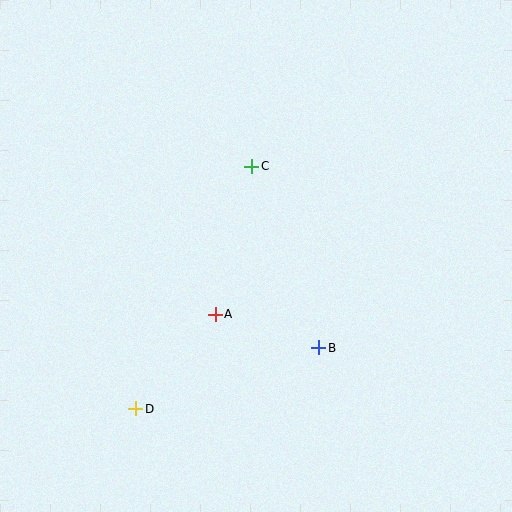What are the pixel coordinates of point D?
Point D is at (136, 409).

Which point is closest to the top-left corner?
Point C is closest to the top-left corner.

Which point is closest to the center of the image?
Point A at (215, 314) is closest to the center.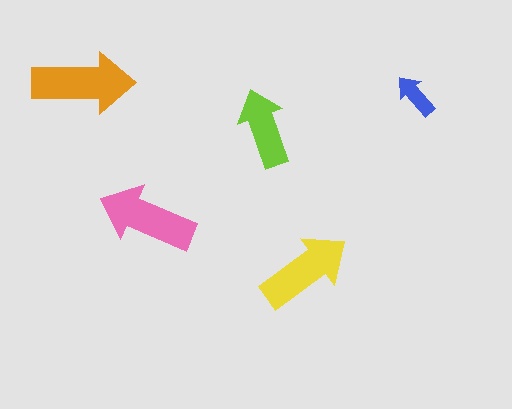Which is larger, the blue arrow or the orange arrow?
The orange one.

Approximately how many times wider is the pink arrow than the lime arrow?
About 1.5 times wider.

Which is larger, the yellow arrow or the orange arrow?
The orange one.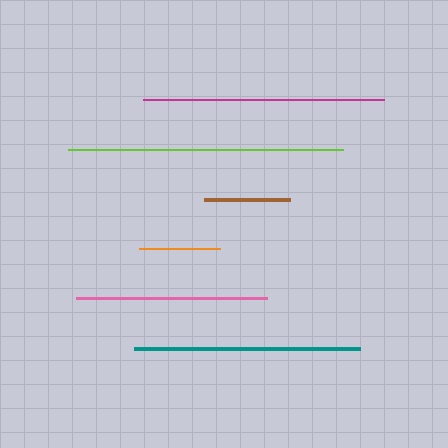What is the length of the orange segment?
The orange segment is approximately 81 pixels long.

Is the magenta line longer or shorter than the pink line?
The magenta line is longer than the pink line.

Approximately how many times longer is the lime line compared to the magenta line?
The lime line is approximately 1.1 times the length of the magenta line.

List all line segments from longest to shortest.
From longest to shortest: lime, magenta, teal, pink, brown, orange.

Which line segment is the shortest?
The orange line is the shortest at approximately 81 pixels.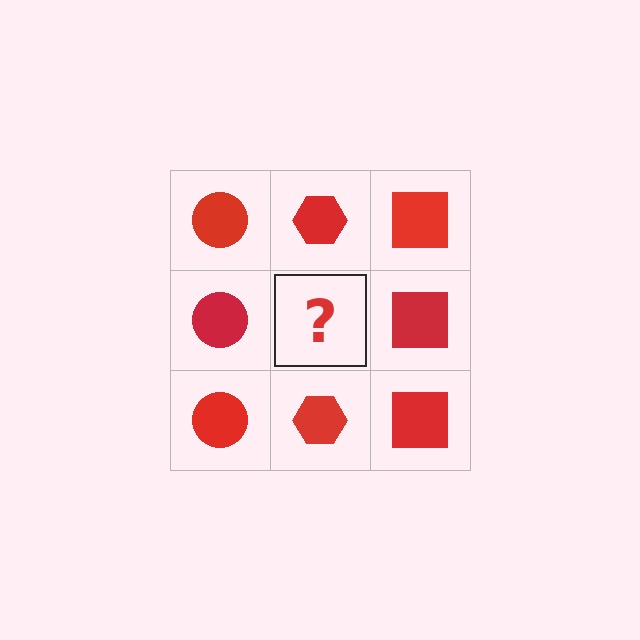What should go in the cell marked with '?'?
The missing cell should contain a red hexagon.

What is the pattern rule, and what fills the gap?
The rule is that each column has a consistent shape. The gap should be filled with a red hexagon.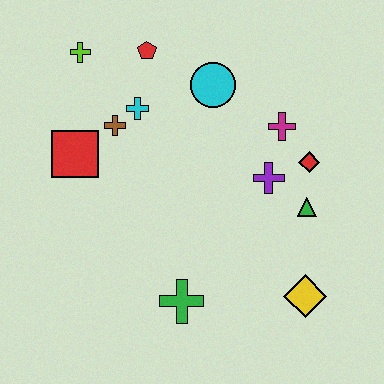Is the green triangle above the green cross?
Yes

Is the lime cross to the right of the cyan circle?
No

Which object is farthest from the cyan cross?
The yellow diamond is farthest from the cyan cross.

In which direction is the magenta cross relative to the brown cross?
The magenta cross is to the right of the brown cross.